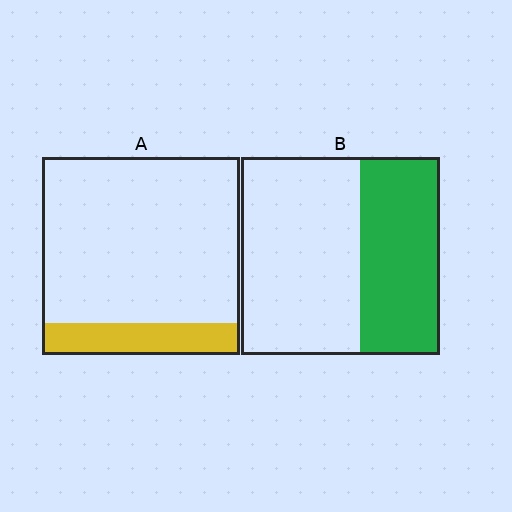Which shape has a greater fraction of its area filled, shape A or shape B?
Shape B.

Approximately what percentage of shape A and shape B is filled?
A is approximately 15% and B is approximately 40%.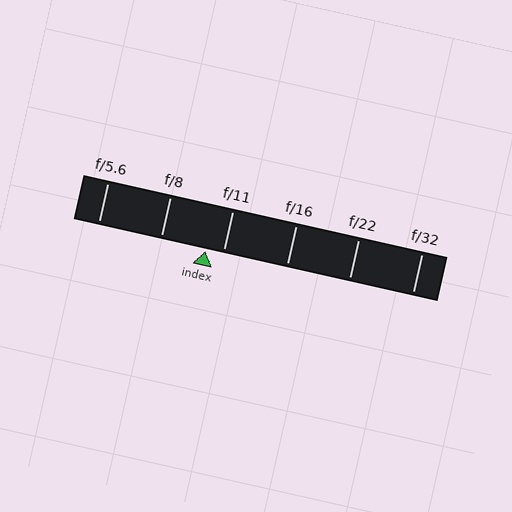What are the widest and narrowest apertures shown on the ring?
The widest aperture shown is f/5.6 and the narrowest is f/32.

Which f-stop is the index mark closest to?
The index mark is closest to f/11.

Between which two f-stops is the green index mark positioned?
The index mark is between f/8 and f/11.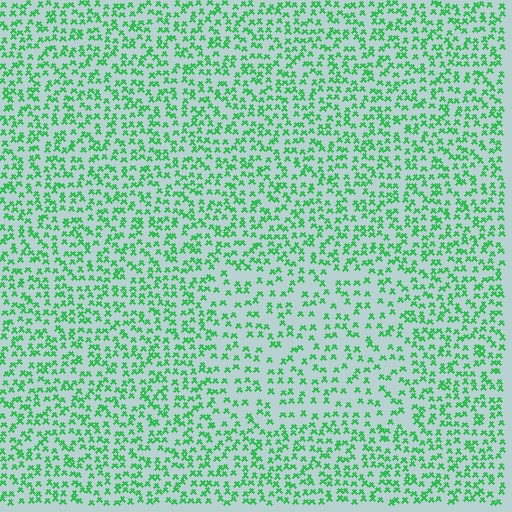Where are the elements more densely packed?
The elements are more densely packed outside the rectangle boundary.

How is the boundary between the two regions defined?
The boundary is defined by a change in element density (approximately 1.7x ratio). All elements are the same color, size, and shape.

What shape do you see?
I see a rectangle.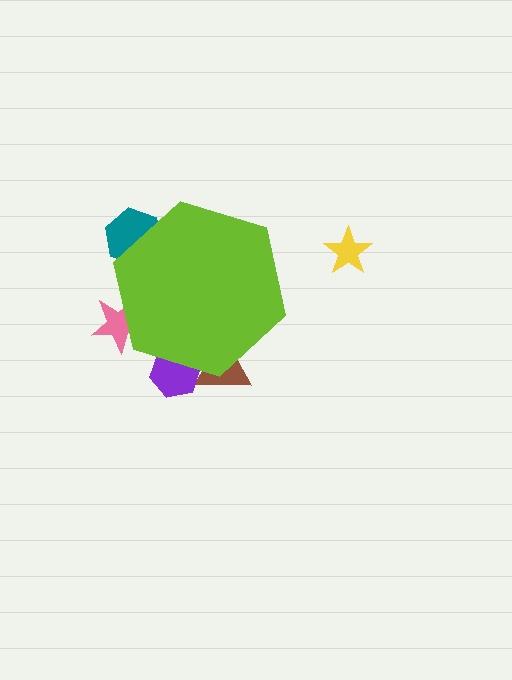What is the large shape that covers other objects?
A lime hexagon.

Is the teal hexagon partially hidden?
Yes, the teal hexagon is partially hidden behind the lime hexagon.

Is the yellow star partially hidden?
No, the yellow star is fully visible.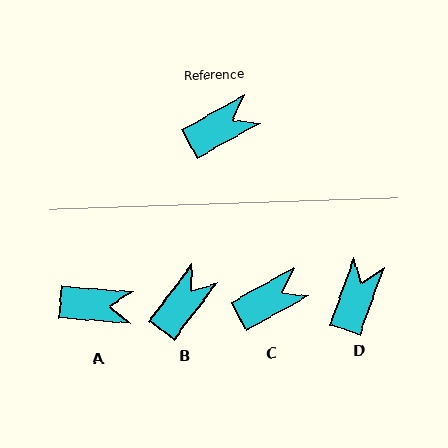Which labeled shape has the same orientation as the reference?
C.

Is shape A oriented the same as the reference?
No, it is off by about 34 degrees.